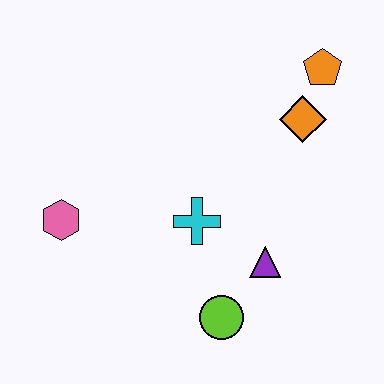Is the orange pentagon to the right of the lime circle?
Yes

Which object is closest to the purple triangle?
The lime circle is closest to the purple triangle.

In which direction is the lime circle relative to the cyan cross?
The lime circle is below the cyan cross.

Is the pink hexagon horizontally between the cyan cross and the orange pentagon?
No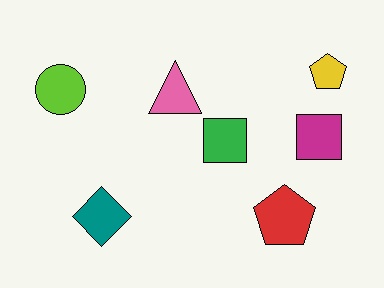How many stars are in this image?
There are no stars.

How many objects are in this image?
There are 7 objects.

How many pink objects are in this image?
There is 1 pink object.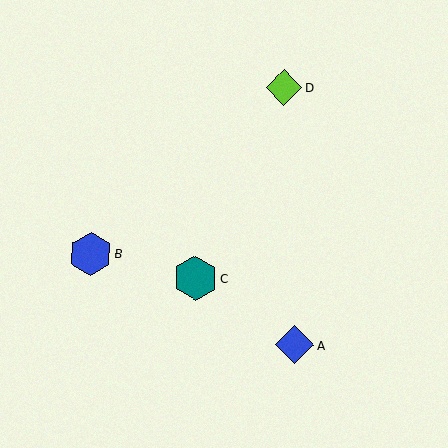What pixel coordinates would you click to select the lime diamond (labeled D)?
Click at (284, 88) to select the lime diamond D.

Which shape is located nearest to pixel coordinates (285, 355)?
The blue diamond (labeled A) at (295, 345) is nearest to that location.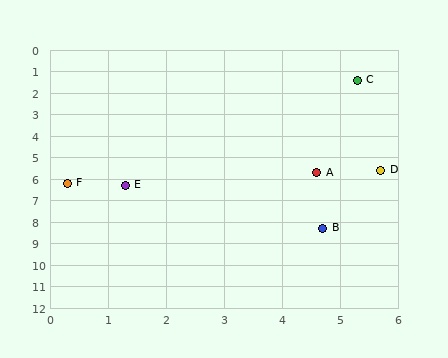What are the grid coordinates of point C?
Point C is at approximately (5.3, 1.4).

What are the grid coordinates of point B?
Point B is at approximately (4.7, 8.3).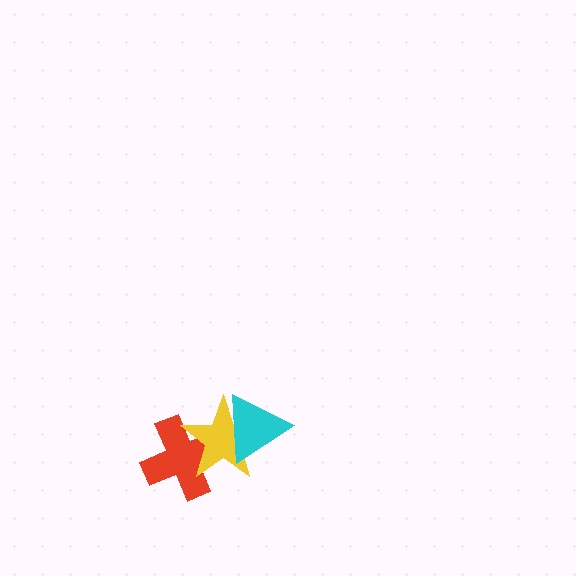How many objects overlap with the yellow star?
2 objects overlap with the yellow star.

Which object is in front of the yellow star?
The cyan triangle is in front of the yellow star.